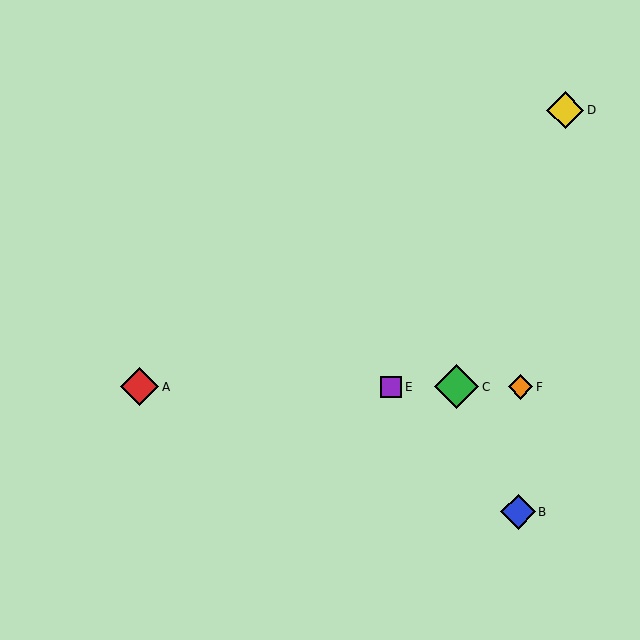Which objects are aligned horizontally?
Objects A, C, E, F are aligned horizontally.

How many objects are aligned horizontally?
4 objects (A, C, E, F) are aligned horizontally.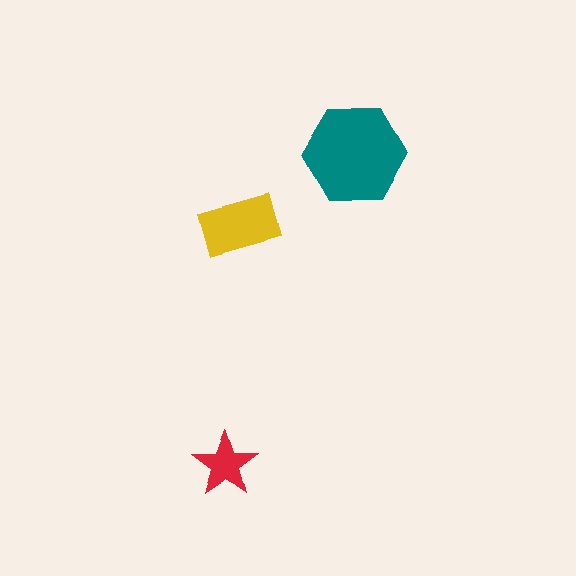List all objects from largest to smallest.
The teal hexagon, the yellow rectangle, the red star.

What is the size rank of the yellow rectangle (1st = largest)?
2nd.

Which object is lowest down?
The red star is bottommost.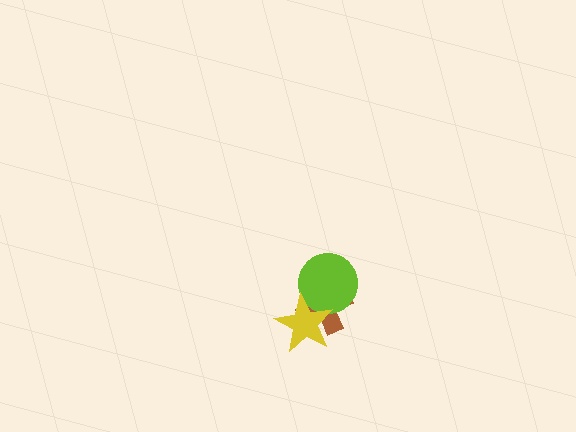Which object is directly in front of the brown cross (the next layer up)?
The lime circle is directly in front of the brown cross.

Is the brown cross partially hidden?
Yes, it is partially covered by another shape.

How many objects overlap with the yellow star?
2 objects overlap with the yellow star.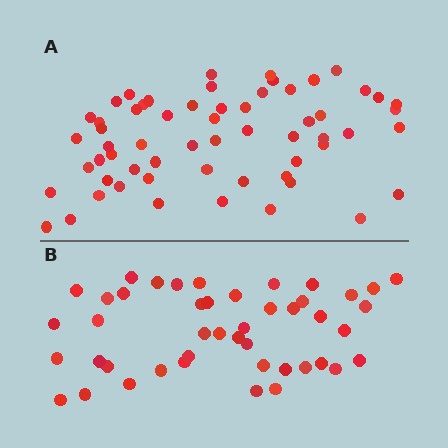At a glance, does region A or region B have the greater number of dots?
Region A (the top region) has more dots.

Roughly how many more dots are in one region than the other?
Region A has approximately 15 more dots than region B.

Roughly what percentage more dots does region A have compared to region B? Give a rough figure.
About 35% more.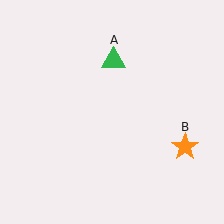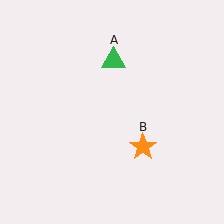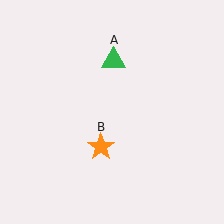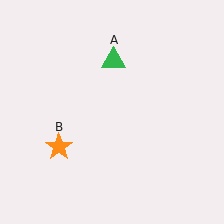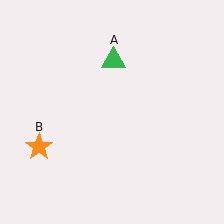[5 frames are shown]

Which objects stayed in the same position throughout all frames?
Green triangle (object A) remained stationary.